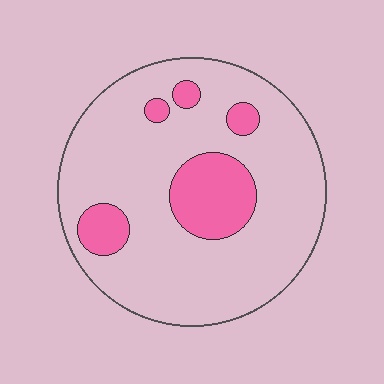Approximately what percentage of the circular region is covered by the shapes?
Approximately 20%.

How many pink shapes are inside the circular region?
5.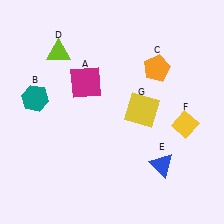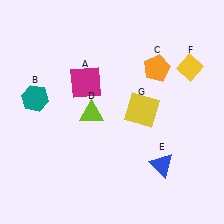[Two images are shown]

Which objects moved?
The objects that moved are: the lime triangle (D), the yellow diamond (F).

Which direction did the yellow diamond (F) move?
The yellow diamond (F) moved up.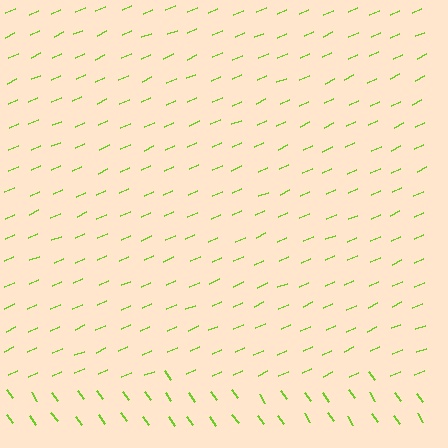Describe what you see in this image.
The image is filled with small lime line segments. A rectangle region in the image has lines oriented differently from the surrounding lines, creating a visible texture boundary.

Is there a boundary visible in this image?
Yes, there is a texture boundary formed by a change in line orientation.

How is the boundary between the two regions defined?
The boundary is defined purely by a change in line orientation (approximately 79 degrees difference). All lines are the same color and thickness.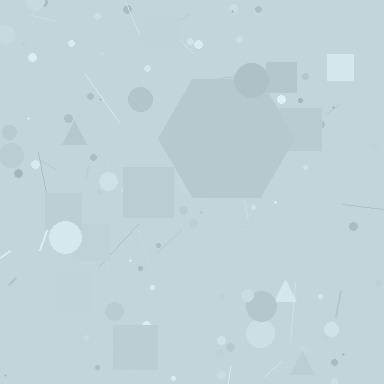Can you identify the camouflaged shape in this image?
The camouflaged shape is a hexagon.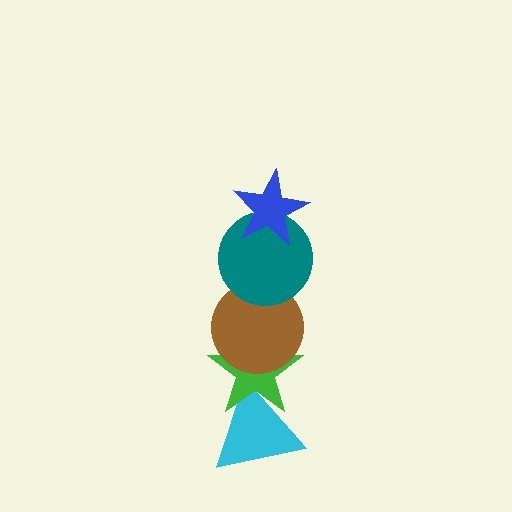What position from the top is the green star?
The green star is 4th from the top.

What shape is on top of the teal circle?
The blue star is on top of the teal circle.